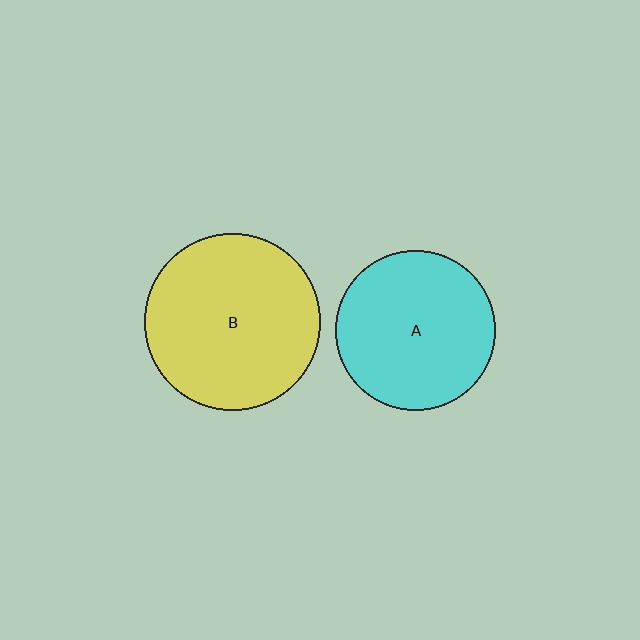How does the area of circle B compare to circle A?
Approximately 1.2 times.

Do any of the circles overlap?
No, none of the circles overlap.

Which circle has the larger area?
Circle B (yellow).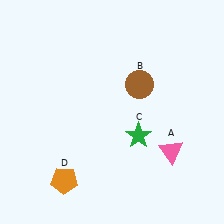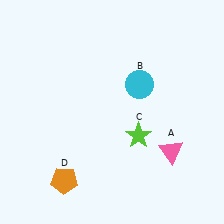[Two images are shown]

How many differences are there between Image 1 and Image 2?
There are 2 differences between the two images.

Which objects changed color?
B changed from brown to cyan. C changed from green to lime.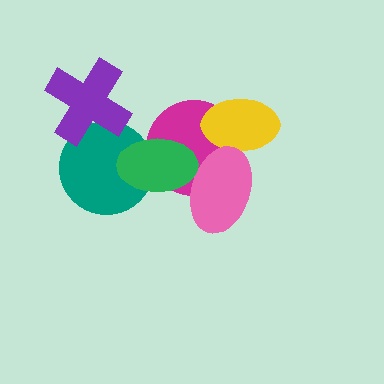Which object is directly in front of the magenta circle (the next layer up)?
The yellow ellipse is directly in front of the magenta circle.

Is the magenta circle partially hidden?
Yes, it is partially covered by another shape.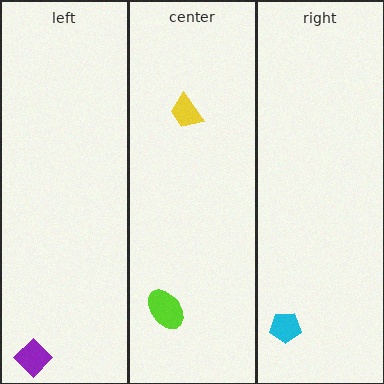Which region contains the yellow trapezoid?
The center region.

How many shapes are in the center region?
2.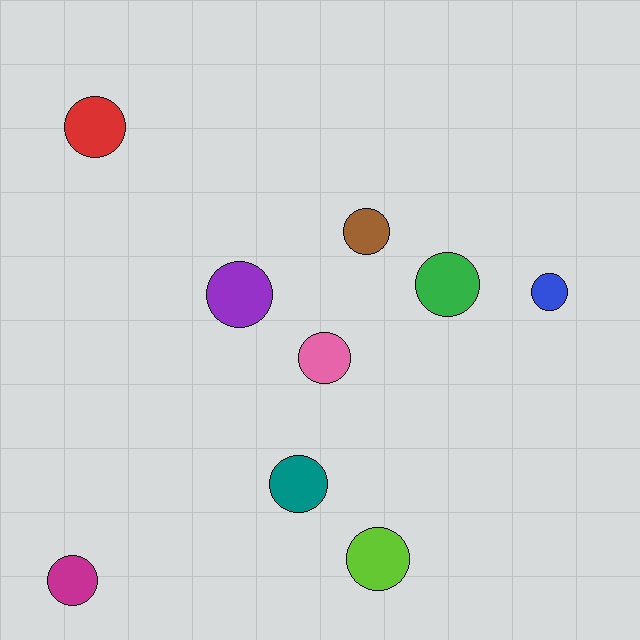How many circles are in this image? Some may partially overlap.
There are 9 circles.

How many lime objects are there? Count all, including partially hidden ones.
There is 1 lime object.